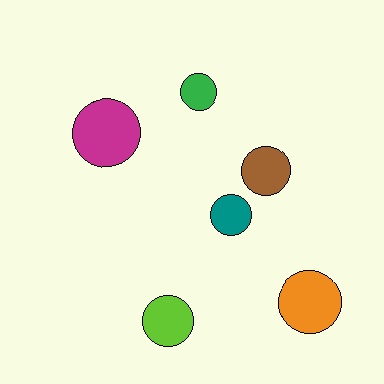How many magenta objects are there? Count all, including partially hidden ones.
There is 1 magenta object.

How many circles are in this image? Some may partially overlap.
There are 6 circles.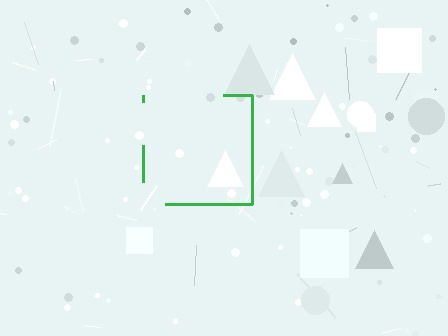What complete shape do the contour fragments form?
The contour fragments form a square.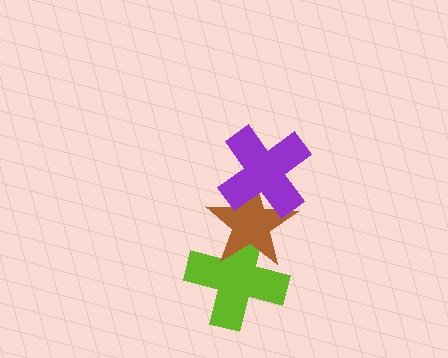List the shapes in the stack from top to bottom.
From top to bottom: the purple cross, the brown star, the lime cross.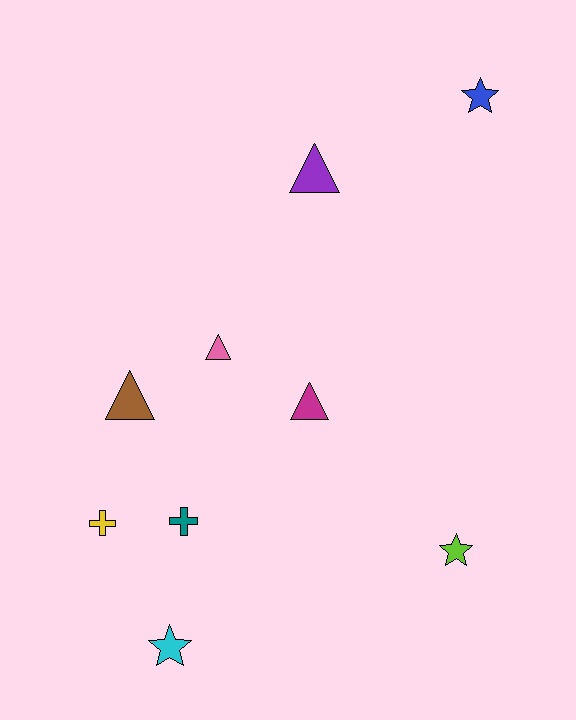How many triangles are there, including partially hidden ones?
There are 4 triangles.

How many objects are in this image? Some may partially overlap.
There are 9 objects.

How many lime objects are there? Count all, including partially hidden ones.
There is 1 lime object.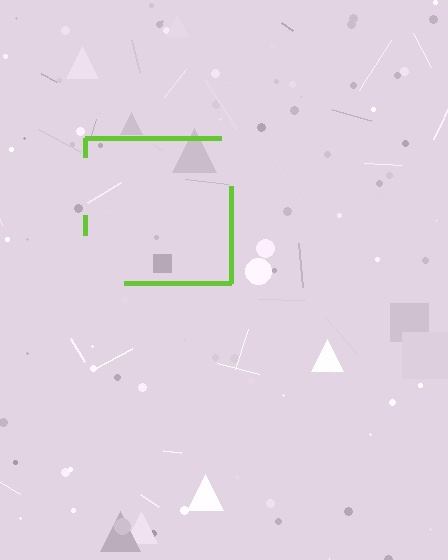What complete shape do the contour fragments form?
The contour fragments form a square.